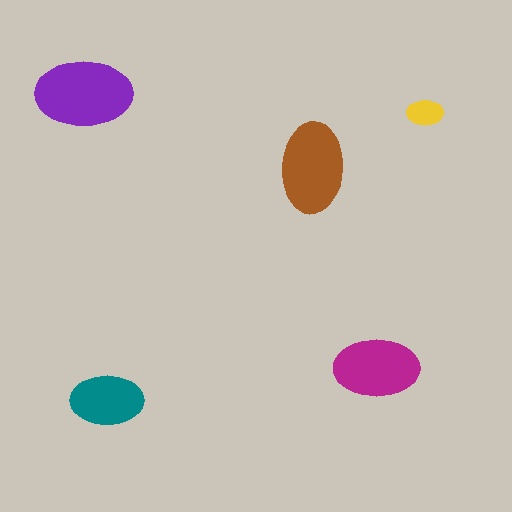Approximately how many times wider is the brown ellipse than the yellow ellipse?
About 2.5 times wider.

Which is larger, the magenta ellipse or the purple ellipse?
The purple one.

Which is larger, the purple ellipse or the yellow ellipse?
The purple one.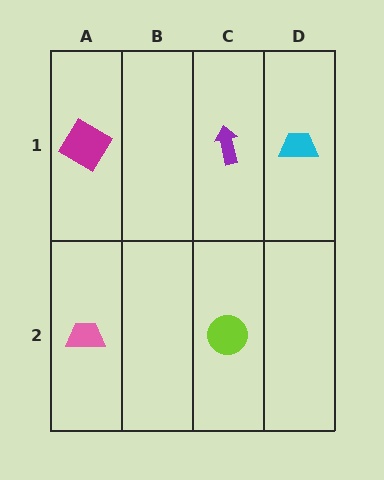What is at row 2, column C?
A lime circle.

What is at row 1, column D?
A cyan trapezoid.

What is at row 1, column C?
A purple arrow.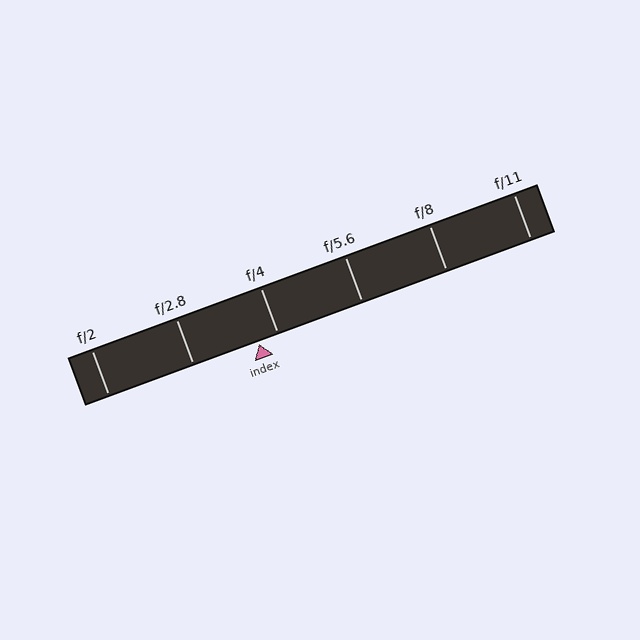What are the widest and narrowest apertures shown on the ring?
The widest aperture shown is f/2 and the narrowest is f/11.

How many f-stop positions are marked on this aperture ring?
There are 6 f-stop positions marked.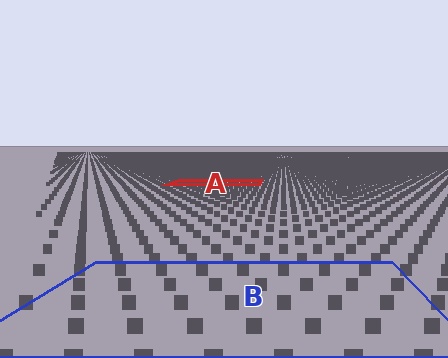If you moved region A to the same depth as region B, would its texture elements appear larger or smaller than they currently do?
They would appear larger. At a closer depth, the same texture elements are projected at a bigger on-screen size.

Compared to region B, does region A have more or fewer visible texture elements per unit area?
Region A has more texture elements per unit area — they are packed more densely because it is farther away.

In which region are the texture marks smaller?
The texture marks are smaller in region A, because it is farther away.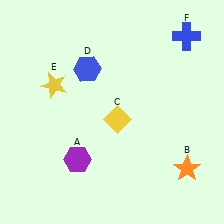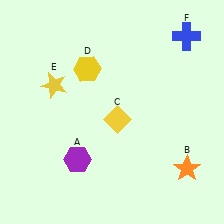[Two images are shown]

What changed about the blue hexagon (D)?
In Image 1, D is blue. In Image 2, it changed to yellow.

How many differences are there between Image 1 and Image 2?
There is 1 difference between the two images.